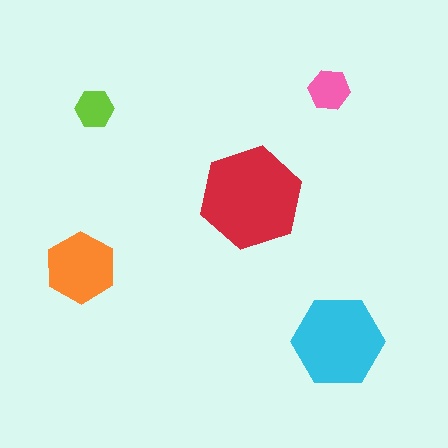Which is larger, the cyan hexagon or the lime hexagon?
The cyan one.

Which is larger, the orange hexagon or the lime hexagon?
The orange one.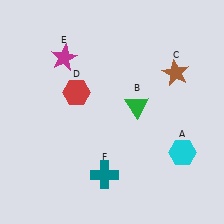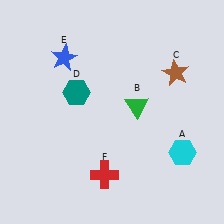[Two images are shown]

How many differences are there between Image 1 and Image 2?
There are 3 differences between the two images.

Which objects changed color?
D changed from red to teal. E changed from magenta to blue. F changed from teal to red.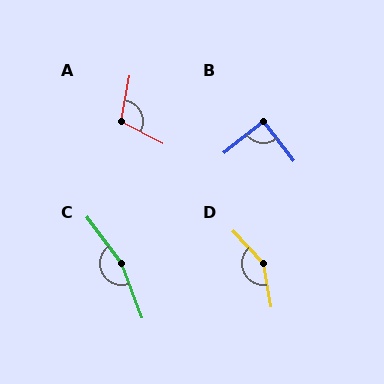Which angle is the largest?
C, at approximately 163 degrees.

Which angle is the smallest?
B, at approximately 89 degrees.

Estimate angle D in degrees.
Approximately 146 degrees.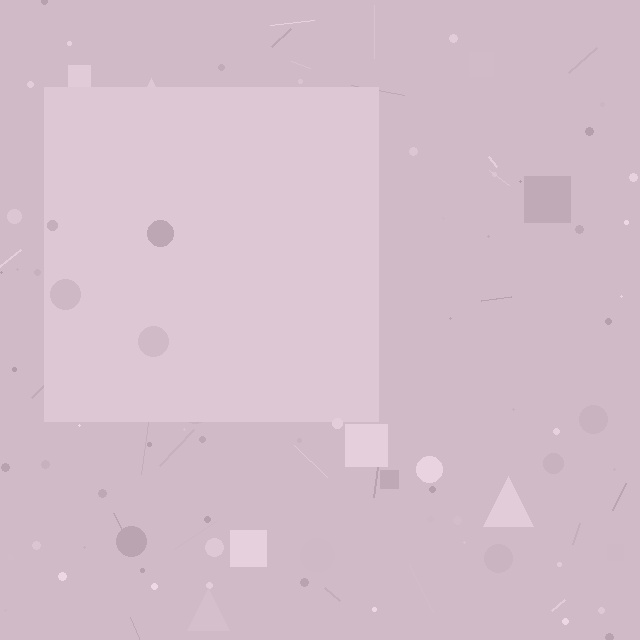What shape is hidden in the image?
A square is hidden in the image.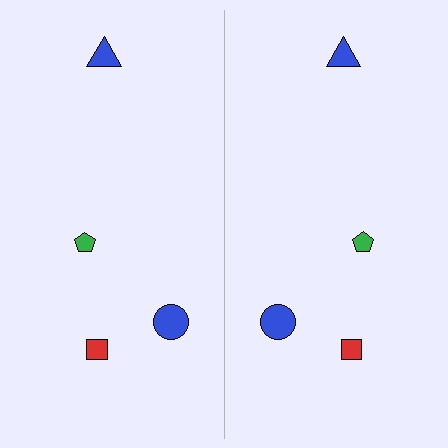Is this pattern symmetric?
Yes, this pattern has bilateral (reflection) symmetry.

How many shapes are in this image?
There are 8 shapes in this image.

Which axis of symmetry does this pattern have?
The pattern has a vertical axis of symmetry running through the center of the image.